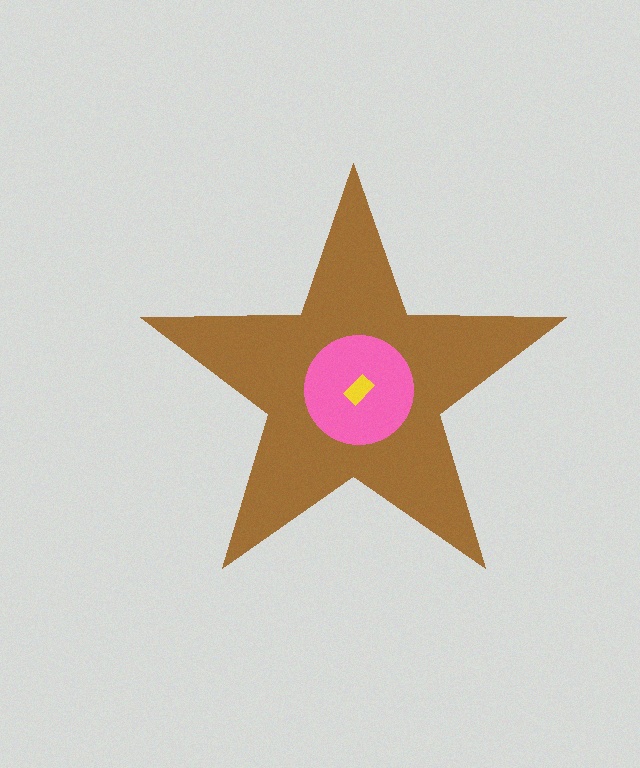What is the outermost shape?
The brown star.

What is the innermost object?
The yellow rectangle.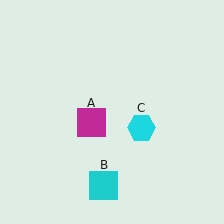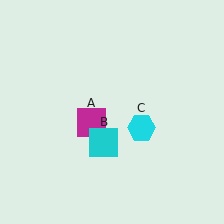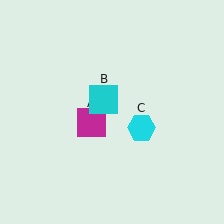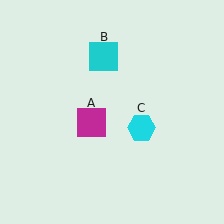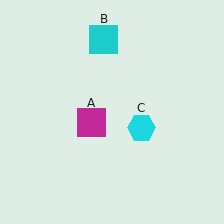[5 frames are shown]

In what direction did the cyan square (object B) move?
The cyan square (object B) moved up.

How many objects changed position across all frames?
1 object changed position: cyan square (object B).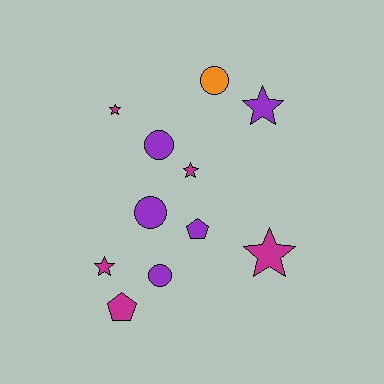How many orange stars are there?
There are no orange stars.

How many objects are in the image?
There are 11 objects.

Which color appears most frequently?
Purple, with 5 objects.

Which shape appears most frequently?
Star, with 5 objects.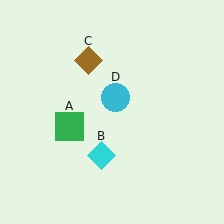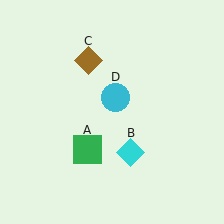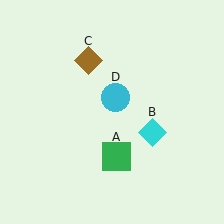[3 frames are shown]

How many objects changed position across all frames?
2 objects changed position: green square (object A), cyan diamond (object B).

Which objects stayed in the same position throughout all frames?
Brown diamond (object C) and cyan circle (object D) remained stationary.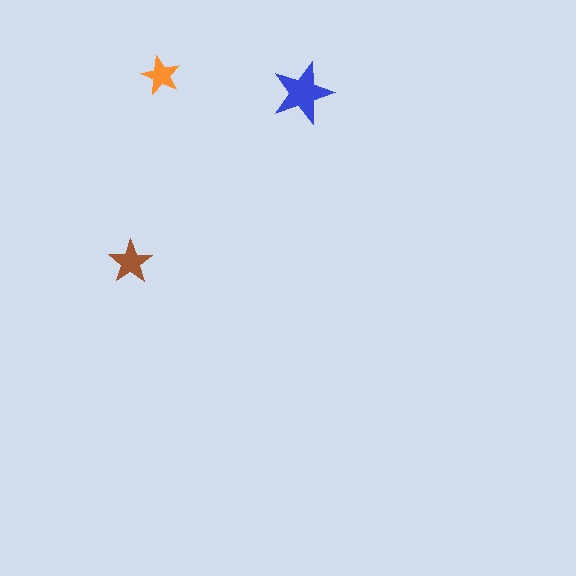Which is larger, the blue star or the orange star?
The blue one.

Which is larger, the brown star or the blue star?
The blue one.